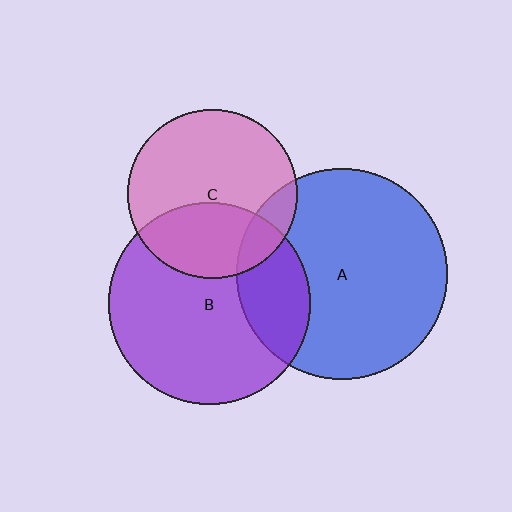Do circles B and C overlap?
Yes.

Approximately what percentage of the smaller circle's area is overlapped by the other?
Approximately 35%.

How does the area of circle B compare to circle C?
Approximately 1.4 times.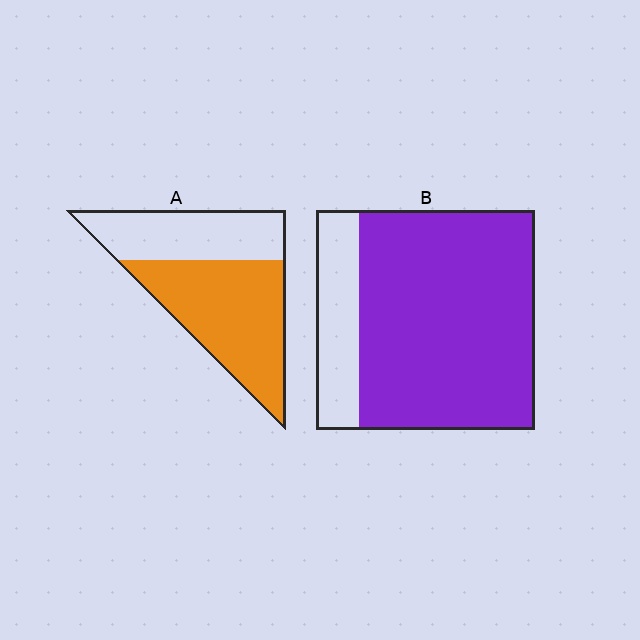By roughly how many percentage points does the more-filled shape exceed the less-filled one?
By roughly 20 percentage points (B over A).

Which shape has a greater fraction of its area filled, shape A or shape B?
Shape B.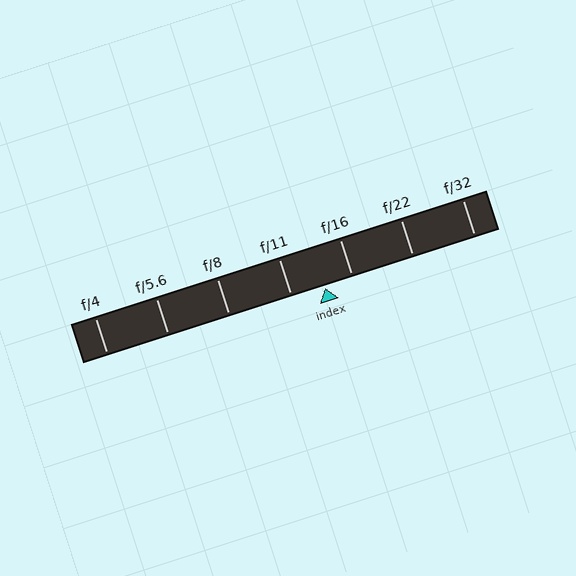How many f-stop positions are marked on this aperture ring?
There are 7 f-stop positions marked.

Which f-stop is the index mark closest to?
The index mark is closest to f/16.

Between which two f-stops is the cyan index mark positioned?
The index mark is between f/11 and f/16.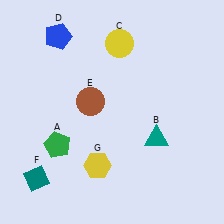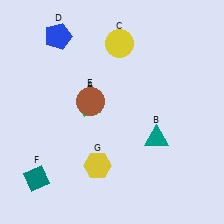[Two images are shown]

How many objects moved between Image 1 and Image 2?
1 object moved between the two images.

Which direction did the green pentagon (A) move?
The green pentagon (A) moved up.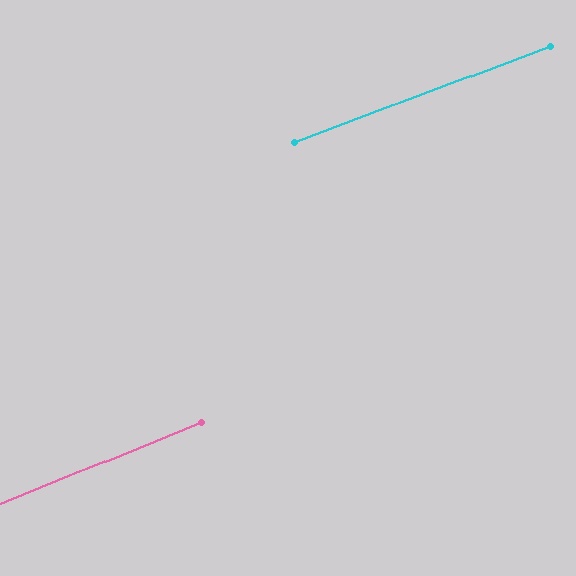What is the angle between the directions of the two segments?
Approximately 2 degrees.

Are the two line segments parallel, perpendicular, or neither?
Parallel — their directions differ by only 1.6°.